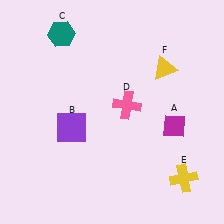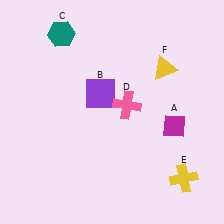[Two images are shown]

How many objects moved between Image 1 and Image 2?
1 object moved between the two images.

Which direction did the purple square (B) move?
The purple square (B) moved up.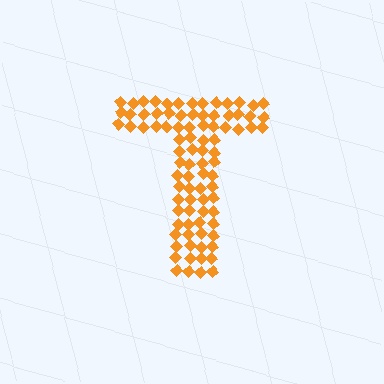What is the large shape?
The large shape is the letter T.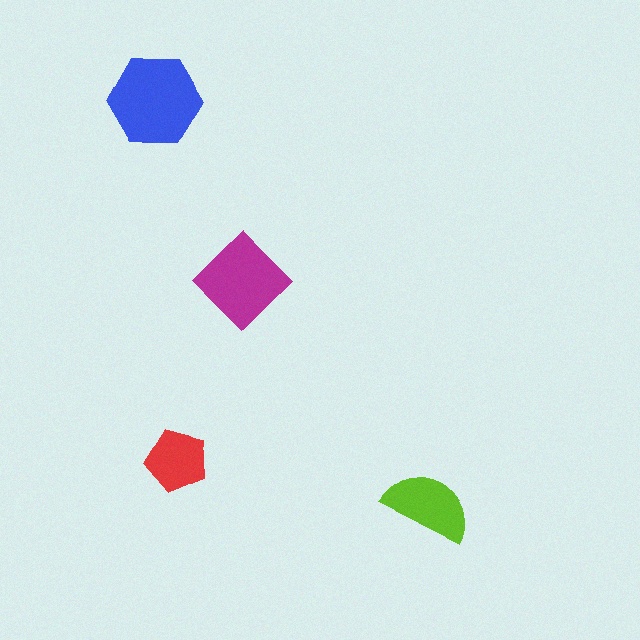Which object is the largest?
The blue hexagon.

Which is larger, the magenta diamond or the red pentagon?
The magenta diamond.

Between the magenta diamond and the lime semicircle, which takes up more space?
The magenta diamond.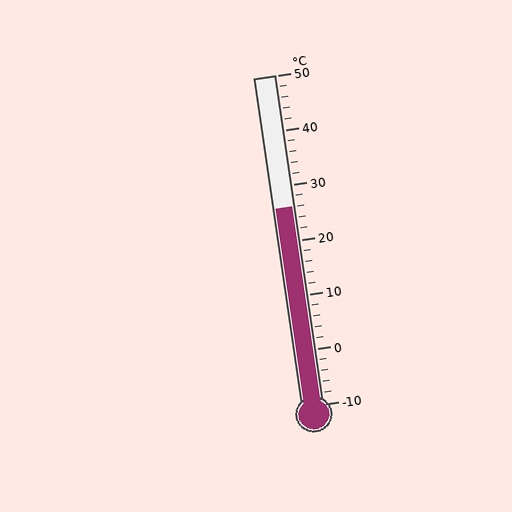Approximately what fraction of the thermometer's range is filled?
The thermometer is filled to approximately 60% of its range.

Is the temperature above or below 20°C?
The temperature is above 20°C.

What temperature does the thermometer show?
The thermometer shows approximately 26°C.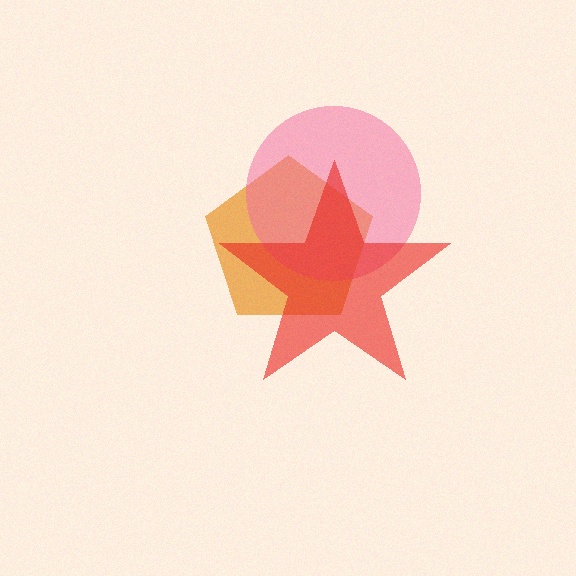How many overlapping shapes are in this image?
There are 3 overlapping shapes in the image.